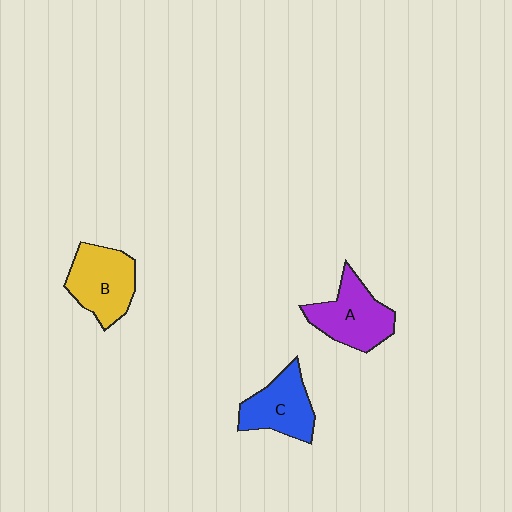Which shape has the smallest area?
Shape C (blue).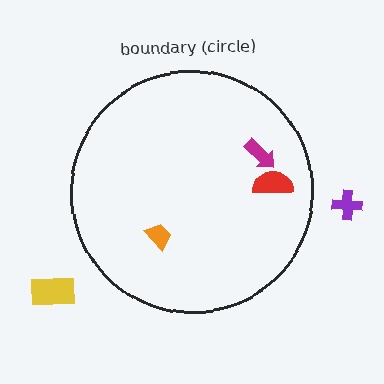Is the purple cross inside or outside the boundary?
Outside.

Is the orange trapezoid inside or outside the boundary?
Inside.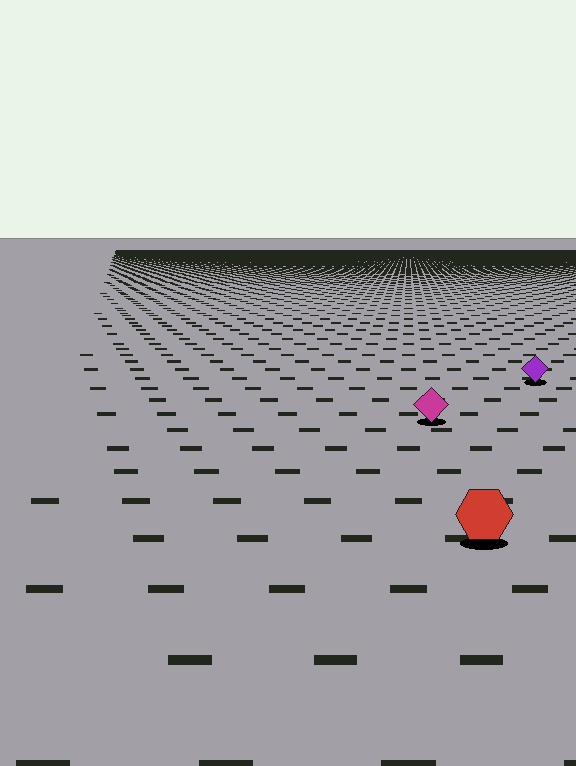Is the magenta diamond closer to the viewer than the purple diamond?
Yes. The magenta diamond is closer — you can tell from the texture gradient: the ground texture is coarser near it.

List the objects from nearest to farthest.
From nearest to farthest: the red hexagon, the magenta diamond, the purple diamond.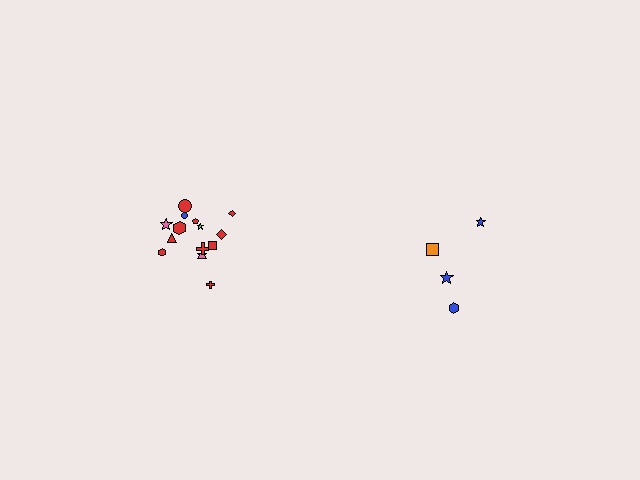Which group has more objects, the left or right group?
The left group.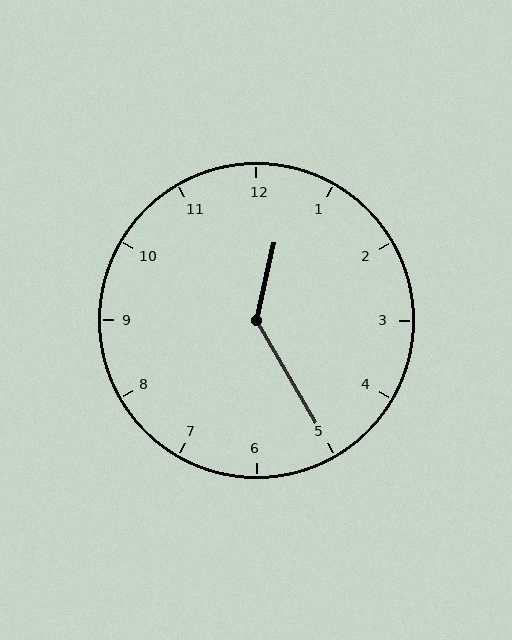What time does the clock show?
12:25.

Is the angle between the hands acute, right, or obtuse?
It is obtuse.